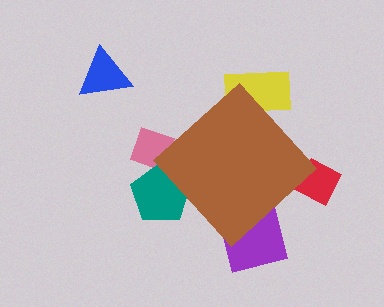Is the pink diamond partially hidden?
Yes, the pink diamond is partially hidden behind the brown diamond.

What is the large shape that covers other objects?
A brown diamond.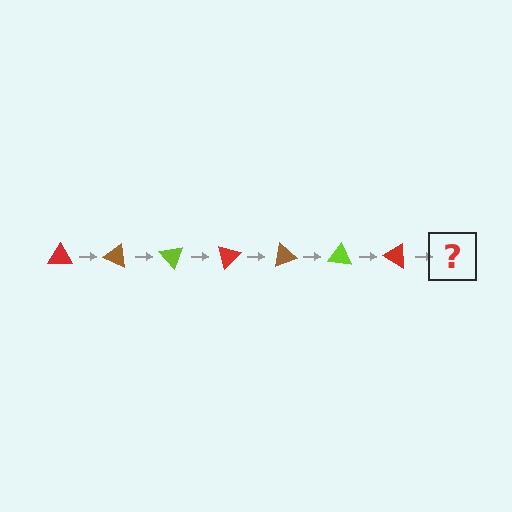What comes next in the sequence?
The next element should be a brown triangle, rotated 175 degrees from the start.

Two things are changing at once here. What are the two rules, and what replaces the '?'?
The two rules are that it rotates 25 degrees each step and the color cycles through red, brown, and lime. The '?' should be a brown triangle, rotated 175 degrees from the start.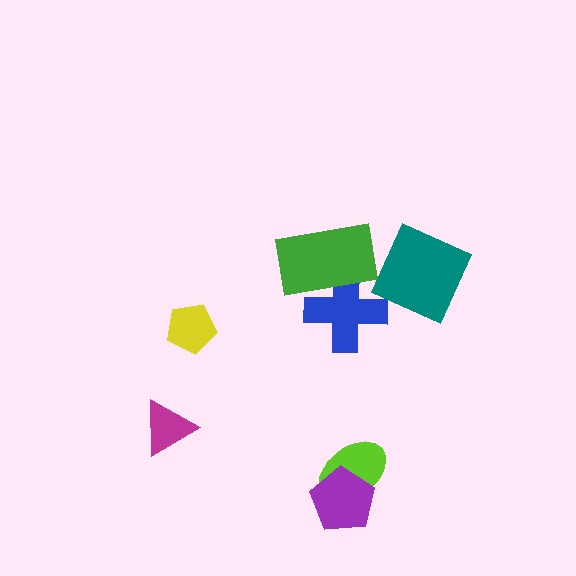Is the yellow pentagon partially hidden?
No, no other shape covers it.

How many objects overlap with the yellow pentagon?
0 objects overlap with the yellow pentagon.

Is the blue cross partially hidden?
Yes, it is partially covered by another shape.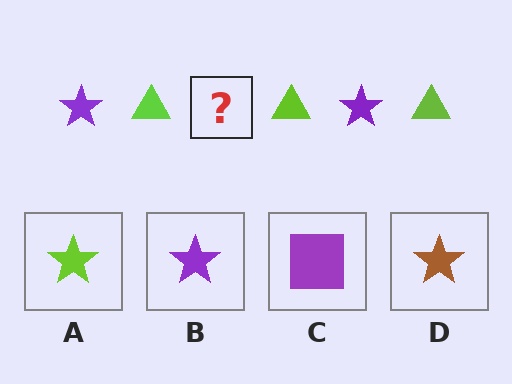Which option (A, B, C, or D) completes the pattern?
B.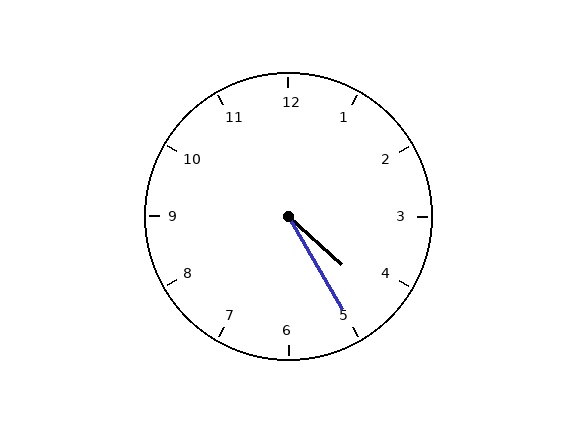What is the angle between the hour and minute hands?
Approximately 18 degrees.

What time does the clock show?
4:25.